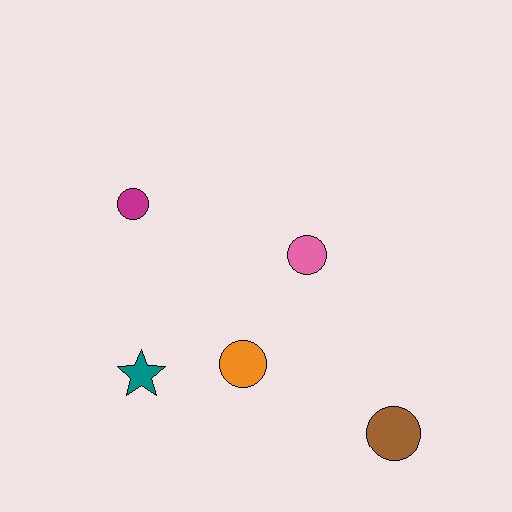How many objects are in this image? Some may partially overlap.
There are 5 objects.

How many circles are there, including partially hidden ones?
There are 4 circles.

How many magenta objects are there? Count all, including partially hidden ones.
There is 1 magenta object.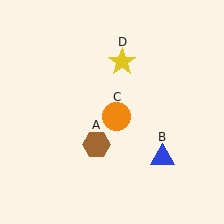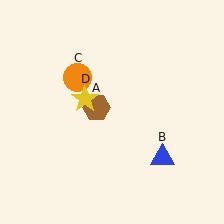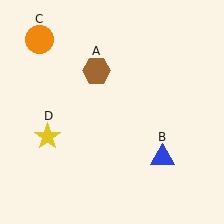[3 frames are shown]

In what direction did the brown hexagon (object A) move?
The brown hexagon (object A) moved up.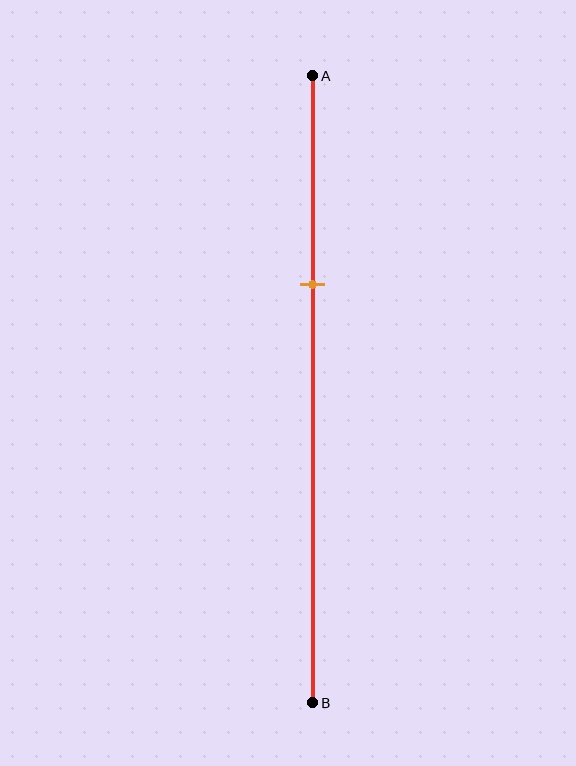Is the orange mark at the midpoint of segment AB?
No, the mark is at about 35% from A, not at the 50% midpoint.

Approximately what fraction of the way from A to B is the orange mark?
The orange mark is approximately 35% of the way from A to B.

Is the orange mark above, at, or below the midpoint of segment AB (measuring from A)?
The orange mark is above the midpoint of segment AB.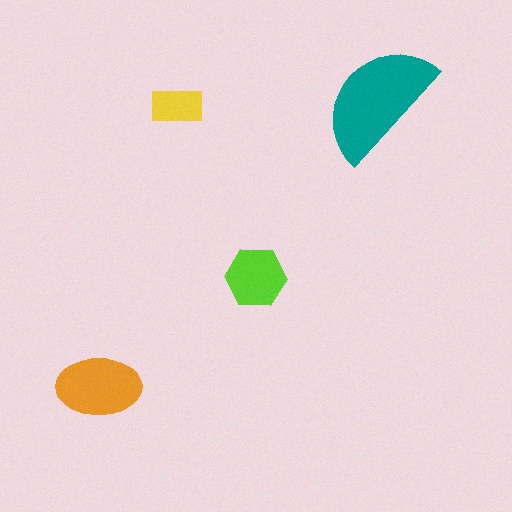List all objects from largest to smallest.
The teal semicircle, the orange ellipse, the lime hexagon, the yellow rectangle.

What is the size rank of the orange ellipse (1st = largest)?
2nd.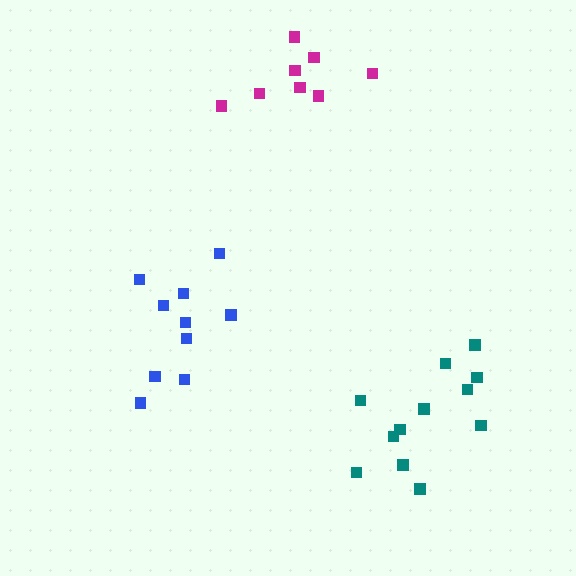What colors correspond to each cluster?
The clusters are colored: blue, teal, magenta.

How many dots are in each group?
Group 1: 10 dots, Group 2: 12 dots, Group 3: 8 dots (30 total).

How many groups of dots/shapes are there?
There are 3 groups.